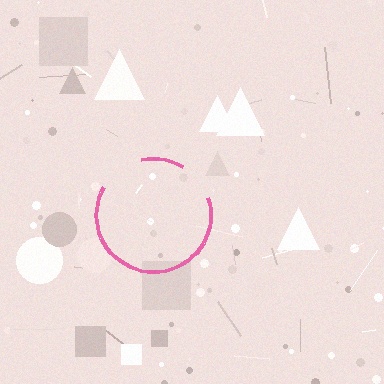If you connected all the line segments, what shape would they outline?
They would outline a circle.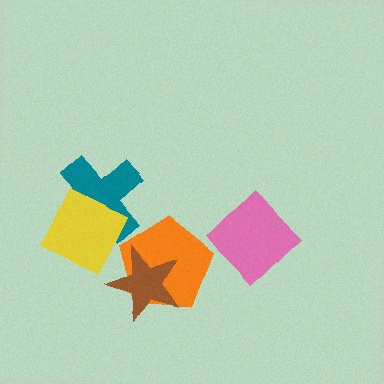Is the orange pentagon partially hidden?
Yes, it is partially covered by another shape.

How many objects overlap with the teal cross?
1 object overlaps with the teal cross.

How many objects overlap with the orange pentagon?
1 object overlaps with the orange pentagon.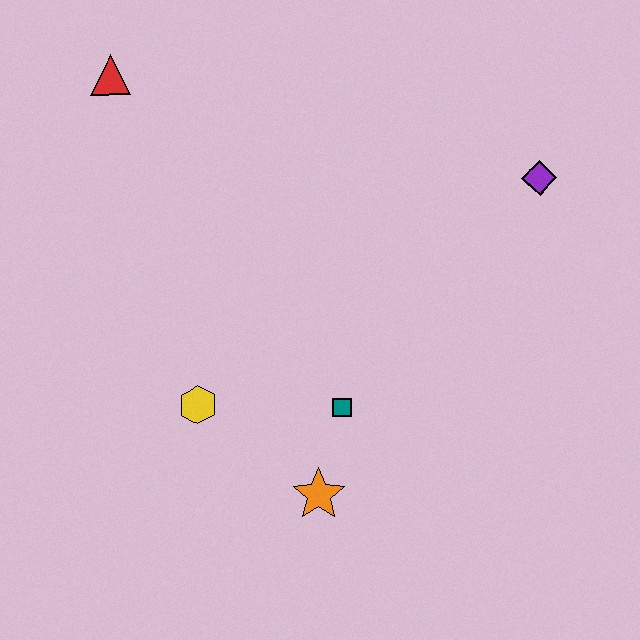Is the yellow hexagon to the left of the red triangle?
No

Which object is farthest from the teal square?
The red triangle is farthest from the teal square.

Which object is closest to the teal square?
The orange star is closest to the teal square.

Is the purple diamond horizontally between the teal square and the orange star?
No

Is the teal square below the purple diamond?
Yes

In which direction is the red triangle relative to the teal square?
The red triangle is above the teal square.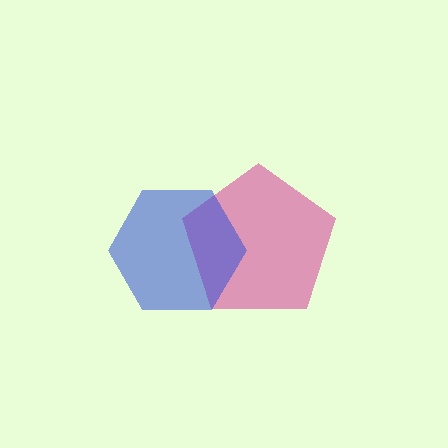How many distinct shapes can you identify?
There are 2 distinct shapes: a magenta pentagon, a blue hexagon.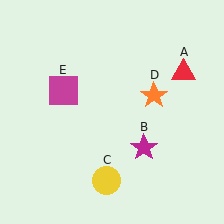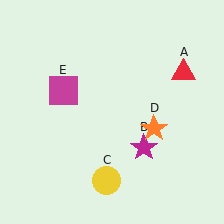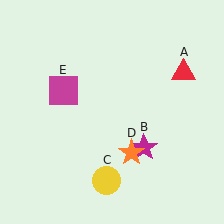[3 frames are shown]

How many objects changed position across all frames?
1 object changed position: orange star (object D).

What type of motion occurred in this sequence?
The orange star (object D) rotated clockwise around the center of the scene.